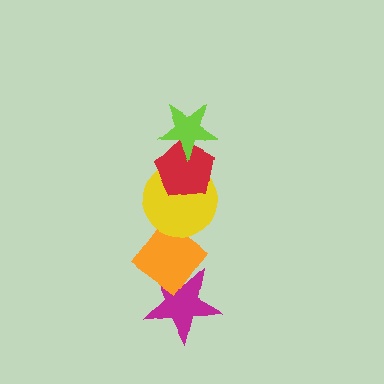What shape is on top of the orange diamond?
The yellow circle is on top of the orange diamond.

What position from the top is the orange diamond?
The orange diamond is 4th from the top.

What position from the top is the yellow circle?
The yellow circle is 3rd from the top.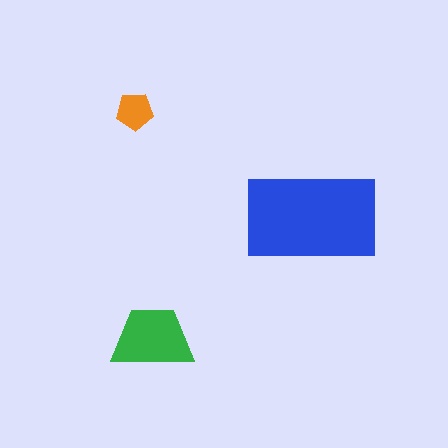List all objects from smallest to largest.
The orange pentagon, the green trapezoid, the blue rectangle.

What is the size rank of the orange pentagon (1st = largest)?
3rd.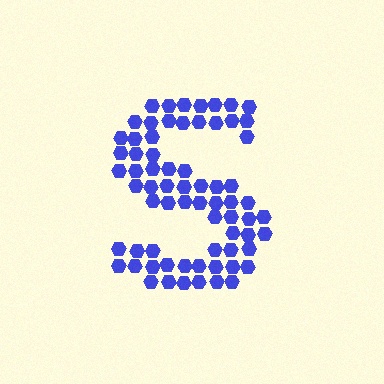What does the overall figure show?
The overall figure shows the letter S.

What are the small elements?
The small elements are hexagons.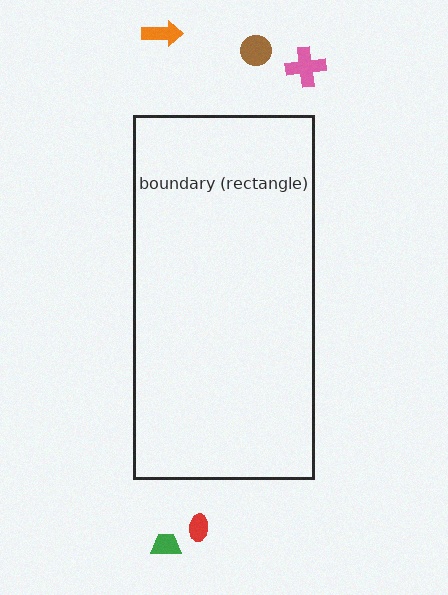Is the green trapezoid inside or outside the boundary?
Outside.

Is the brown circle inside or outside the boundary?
Outside.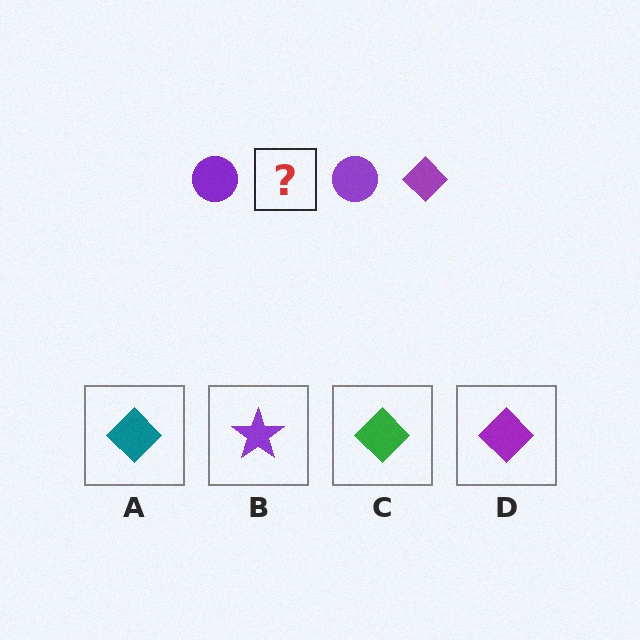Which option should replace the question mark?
Option D.